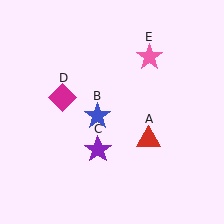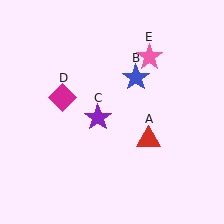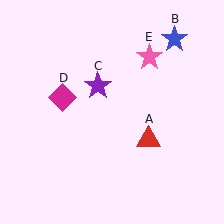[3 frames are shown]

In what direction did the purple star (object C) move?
The purple star (object C) moved up.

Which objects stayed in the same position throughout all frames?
Red triangle (object A) and magenta diamond (object D) and pink star (object E) remained stationary.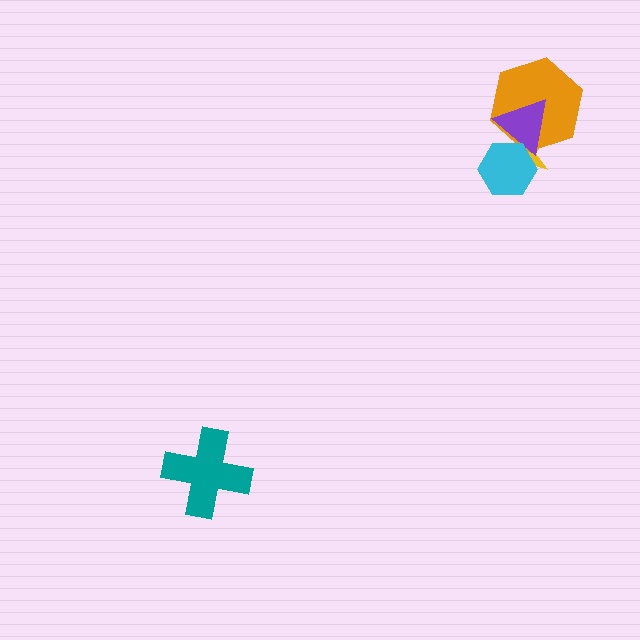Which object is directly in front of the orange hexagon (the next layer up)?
The purple triangle is directly in front of the orange hexagon.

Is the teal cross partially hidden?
No, no other shape covers it.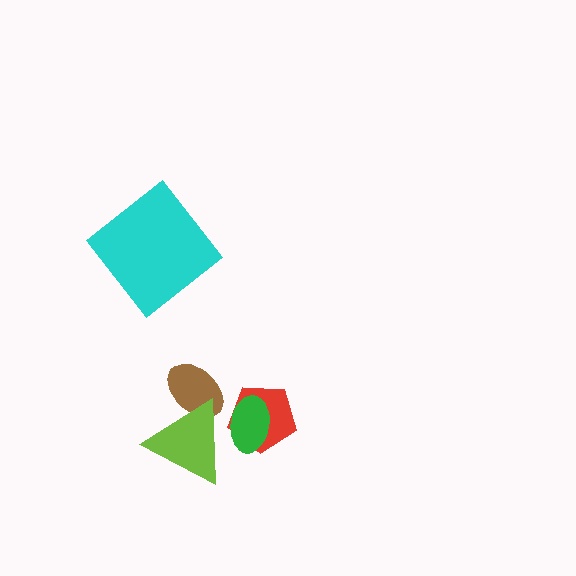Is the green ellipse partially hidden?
Yes, it is partially covered by another shape.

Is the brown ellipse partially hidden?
Yes, it is partially covered by another shape.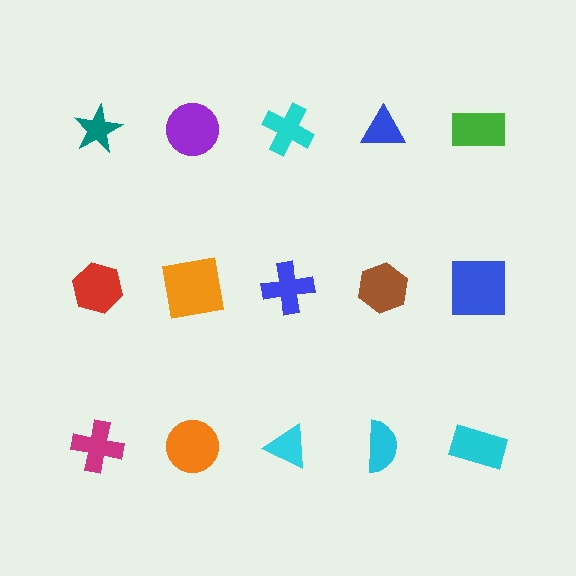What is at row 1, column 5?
A green rectangle.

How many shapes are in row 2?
5 shapes.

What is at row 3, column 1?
A magenta cross.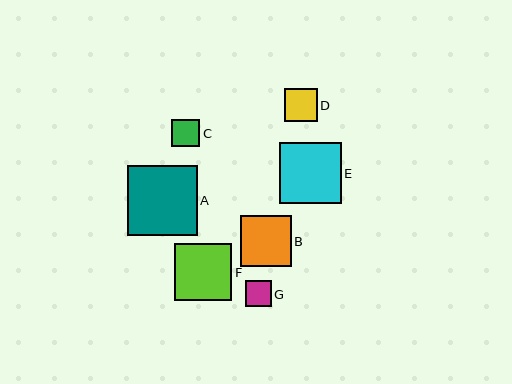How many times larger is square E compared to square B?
Square E is approximately 1.2 times the size of square B.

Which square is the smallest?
Square G is the smallest with a size of approximately 26 pixels.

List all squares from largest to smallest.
From largest to smallest: A, E, F, B, D, C, G.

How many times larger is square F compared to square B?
Square F is approximately 1.1 times the size of square B.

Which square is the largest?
Square A is the largest with a size of approximately 70 pixels.